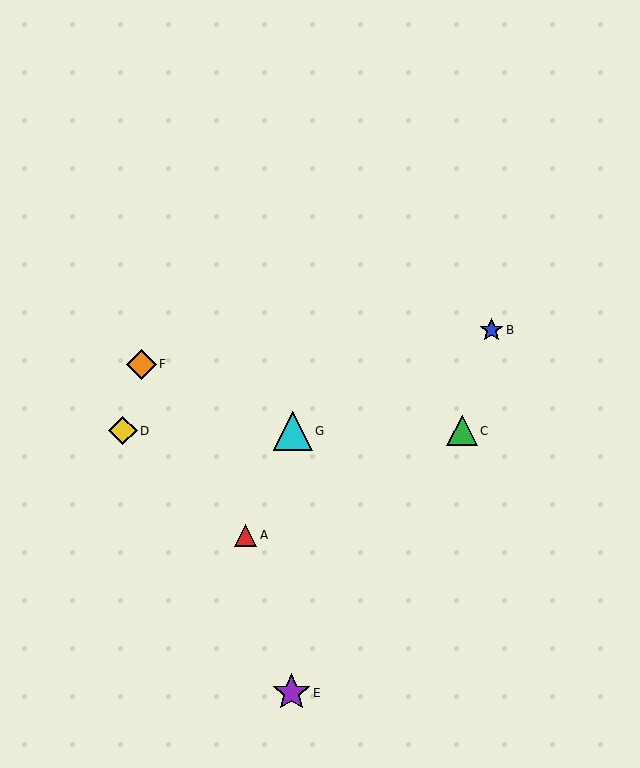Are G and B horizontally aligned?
No, G is at y≈431 and B is at y≈330.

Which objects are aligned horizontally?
Objects C, D, G are aligned horizontally.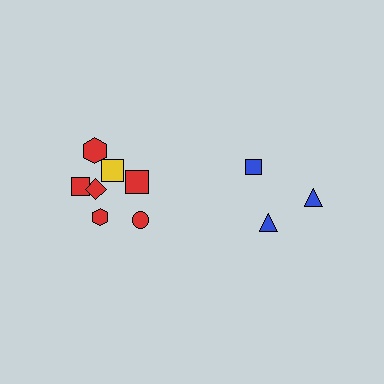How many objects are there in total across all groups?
There are 10 objects.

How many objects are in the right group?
There are 3 objects.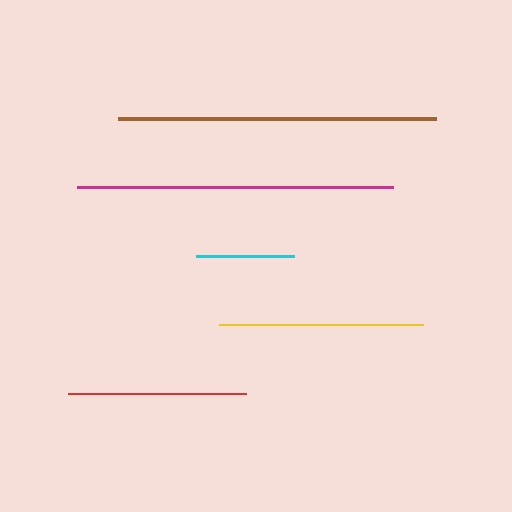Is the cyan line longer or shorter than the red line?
The red line is longer than the cyan line.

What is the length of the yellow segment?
The yellow segment is approximately 204 pixels long.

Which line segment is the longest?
The brown line is the longest at approximately 318 pixels.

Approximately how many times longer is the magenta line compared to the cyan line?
The magenta line is approximately 3.2 times the length of the cyan line.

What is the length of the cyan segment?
The cyan segment is approximately 99 pixels long.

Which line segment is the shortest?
The cyan line is the shortest at approximately 99 pixels.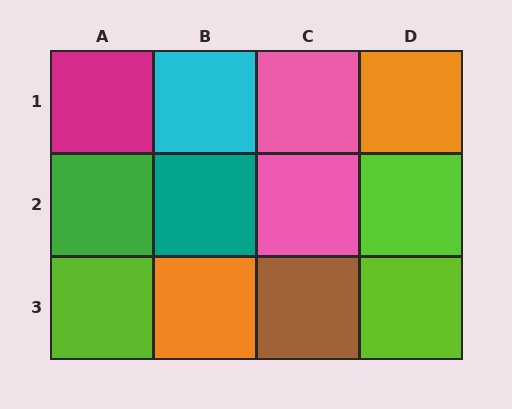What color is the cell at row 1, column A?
Magenta.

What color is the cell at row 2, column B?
Teal.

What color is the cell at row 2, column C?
Pink.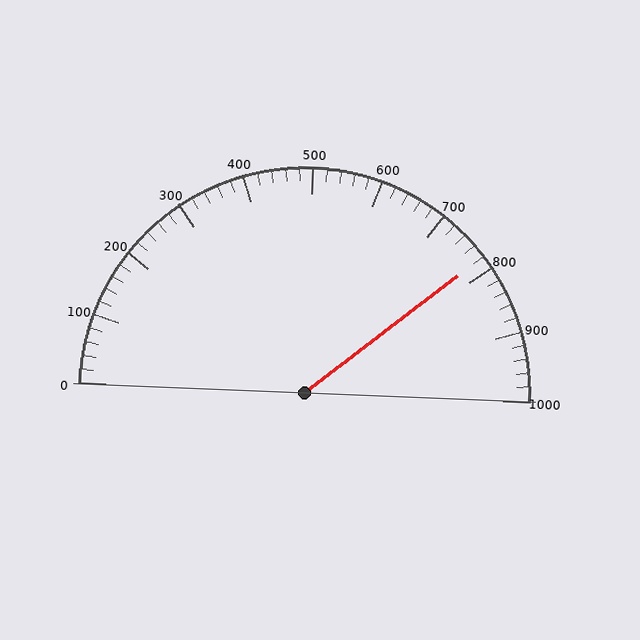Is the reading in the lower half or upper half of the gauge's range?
The reading is in the upper half of the range (0 to 1000).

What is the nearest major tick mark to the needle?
The nearest major tick mark is 800.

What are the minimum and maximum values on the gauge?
The gauge ranges from 0 to 1000.